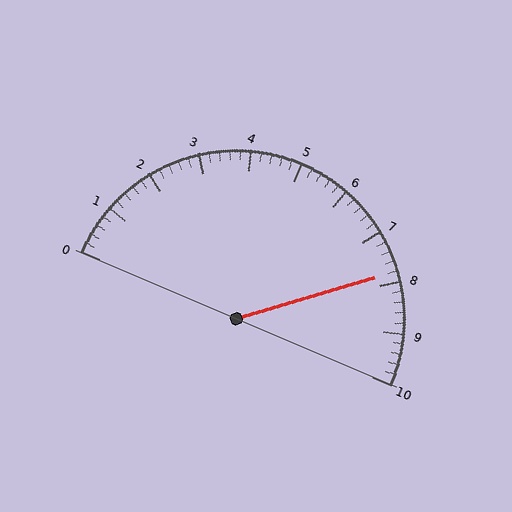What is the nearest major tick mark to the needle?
The nearest major tick mark is 8.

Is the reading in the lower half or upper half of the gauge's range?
The reading is in the upper half of the range (0 to 10).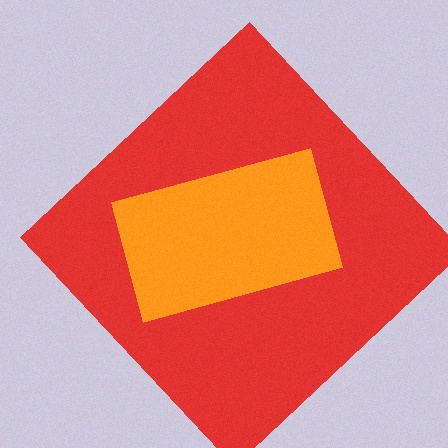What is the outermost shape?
The red diamond.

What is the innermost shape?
The orange rectangle.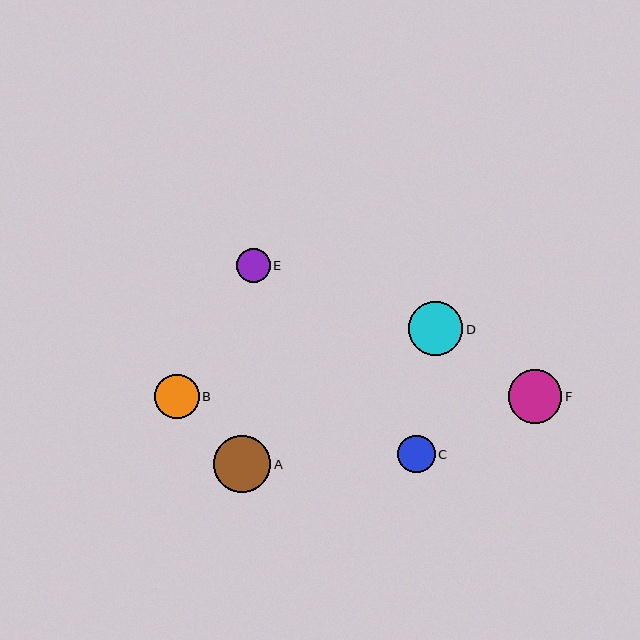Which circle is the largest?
Circle A is the largest with a size of approximately 57 pixels.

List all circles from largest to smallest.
From largest to smallest: A, D, F, B, C, E.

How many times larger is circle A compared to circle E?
Circle A is approximately 1.7 times the size of circle E.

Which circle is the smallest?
Circle E is the smallest with a size of approximately 33 pixels.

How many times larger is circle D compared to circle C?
Circle D is approximately 1.5 times the size of circle C.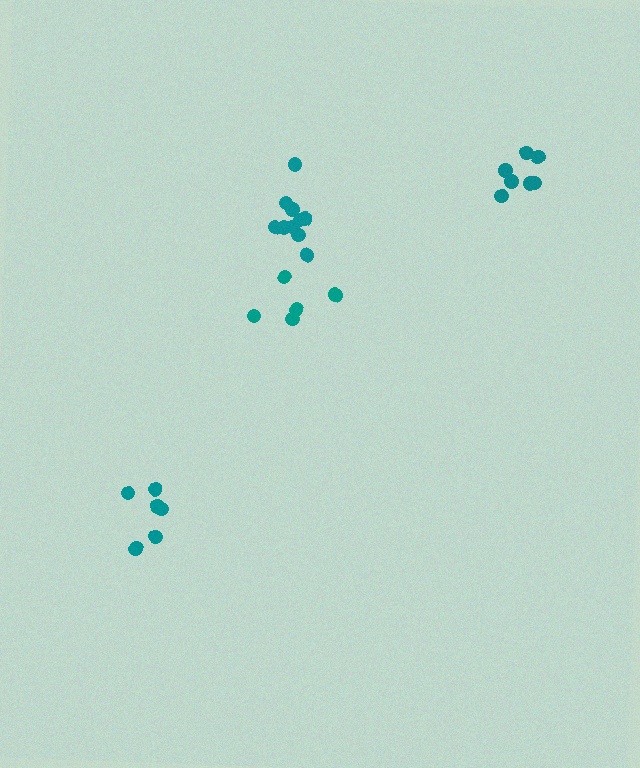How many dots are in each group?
Group 1: 10 dots, Group 2: 6 dots, Group 3: 5 dots, Group 4: 7 dots (28 total).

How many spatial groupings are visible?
There are 4 spatial groupings.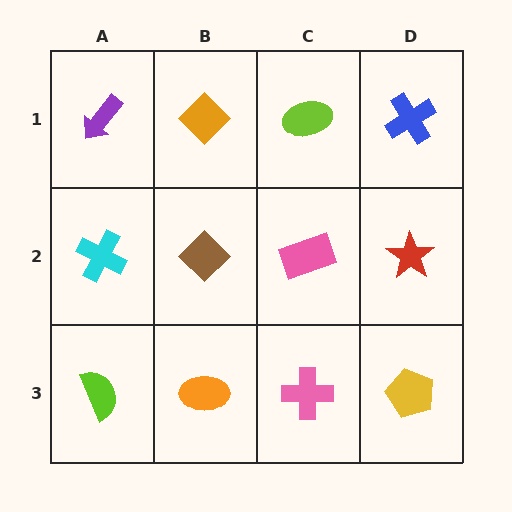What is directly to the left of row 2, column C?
A brown diamond.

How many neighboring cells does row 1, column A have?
2.